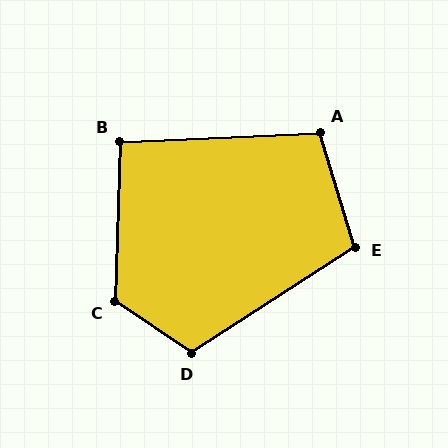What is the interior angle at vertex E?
Approximately 106 degrees (obtuse).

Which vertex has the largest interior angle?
C, at approximately 123 degrees.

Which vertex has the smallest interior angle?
B, at approximately 94 degrees.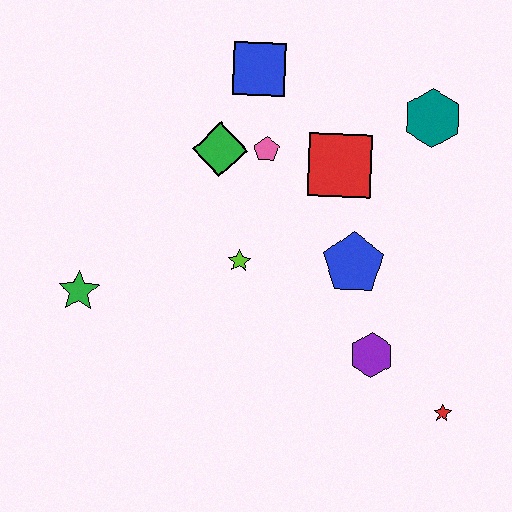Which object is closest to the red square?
The pink pentagon is closest to the red square.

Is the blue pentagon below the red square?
Yes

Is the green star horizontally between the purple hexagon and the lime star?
No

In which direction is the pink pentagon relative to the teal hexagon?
The pink pentagon is to the left of the teal hexagon.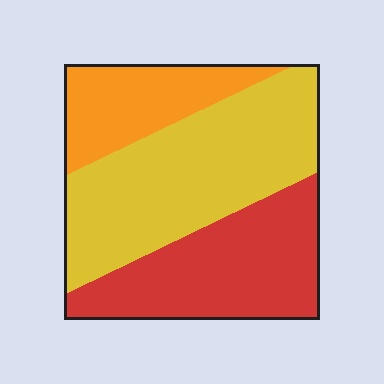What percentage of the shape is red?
Red takes up about one third (1/3) of the shape.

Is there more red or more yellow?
Yellow.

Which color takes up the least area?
Orange, at roughly 20%.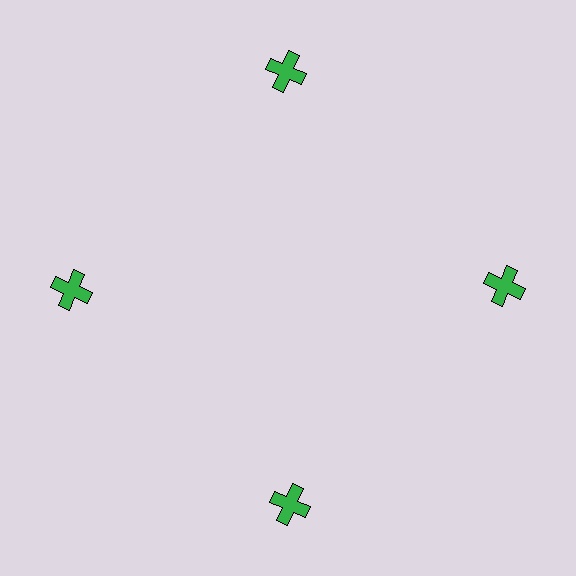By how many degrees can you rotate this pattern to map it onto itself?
The pattern maps onto itself every 90 degrees of rotation.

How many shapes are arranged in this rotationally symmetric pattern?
There are 4 shapes, arranged in 4 groups of 1.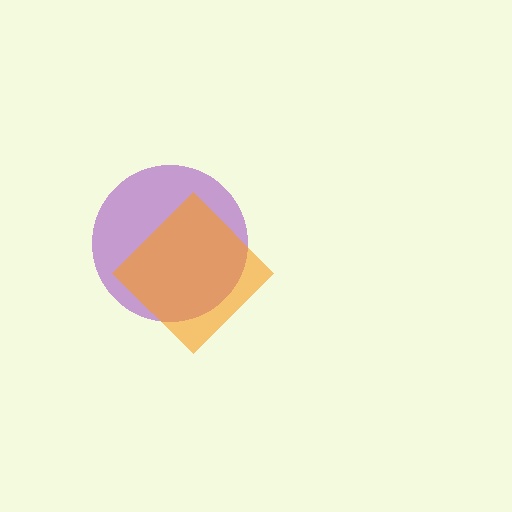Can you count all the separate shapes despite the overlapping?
Yes, there are 2 separate shapes.